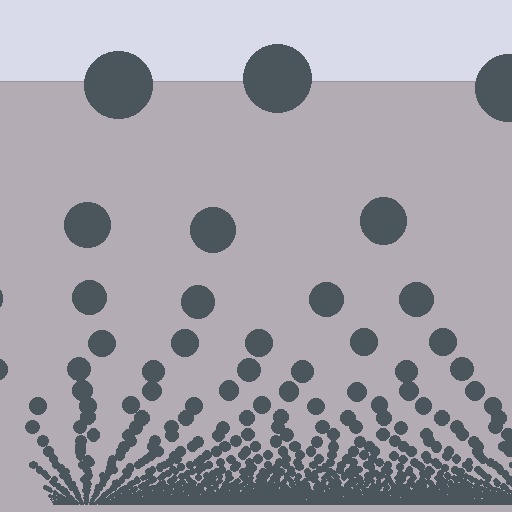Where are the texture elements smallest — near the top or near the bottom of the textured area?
Near the bottom.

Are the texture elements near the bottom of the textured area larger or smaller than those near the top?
Smaller. The gradient is inverted — elements near the bottom are smaller and denser.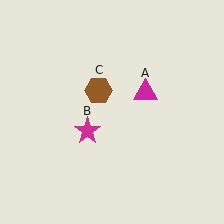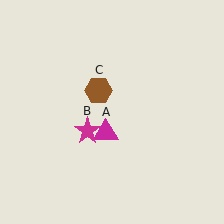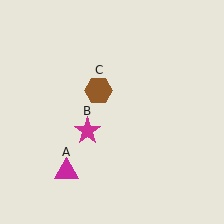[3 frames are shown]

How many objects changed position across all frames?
1 object changed position: magenta triangle (object A).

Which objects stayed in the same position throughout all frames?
Magenta star (object B) and brown hexagon (object C) remained stationary.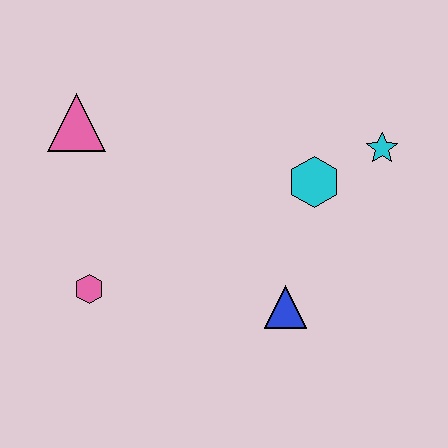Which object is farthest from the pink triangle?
The cyan star is farthest from the pink triangle.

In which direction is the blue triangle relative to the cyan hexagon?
The blue triangle is below the cyan hexagon.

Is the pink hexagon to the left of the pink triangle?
No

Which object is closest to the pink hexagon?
The pink triangle is closest to the pink hexagon.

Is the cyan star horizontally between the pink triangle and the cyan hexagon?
No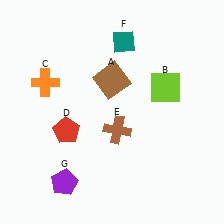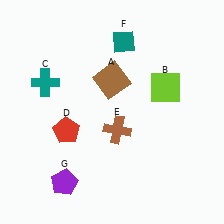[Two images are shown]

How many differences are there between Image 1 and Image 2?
There is 1 difference between the two images.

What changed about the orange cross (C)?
In Image 1, C is orange. In Image 2, it changed to teal.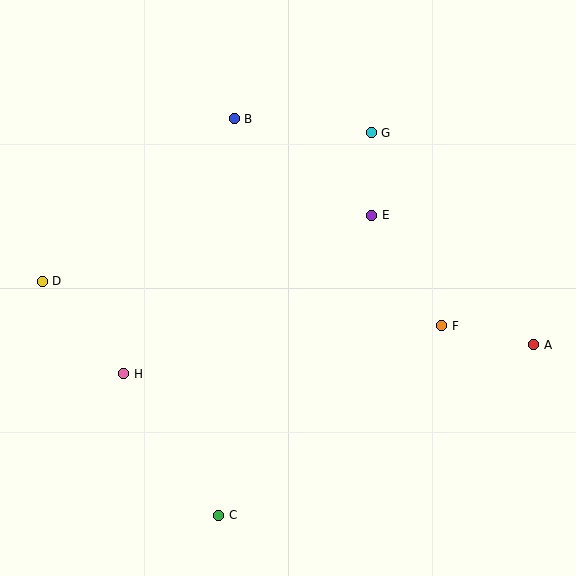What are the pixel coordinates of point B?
Point B is at (234, 119).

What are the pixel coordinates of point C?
Point C is at (219, 515).